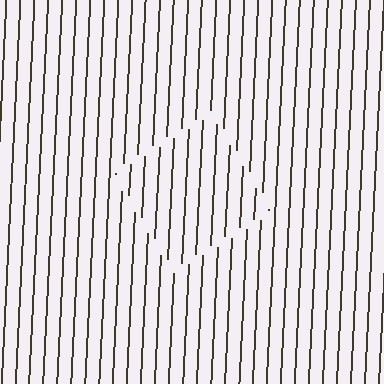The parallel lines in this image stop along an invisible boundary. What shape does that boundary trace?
An illusory square. The interior of the shape contains the same grating, shifted by half a period — the contour is defined by the phase discontinuity where line-ends from the inner and outer gratings abut.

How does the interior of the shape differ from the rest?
The interior of the shape contains the same grating, shifted by half a period — the contour is defined by the phase discontinuity where line-ends from the inner and outer gratings abut.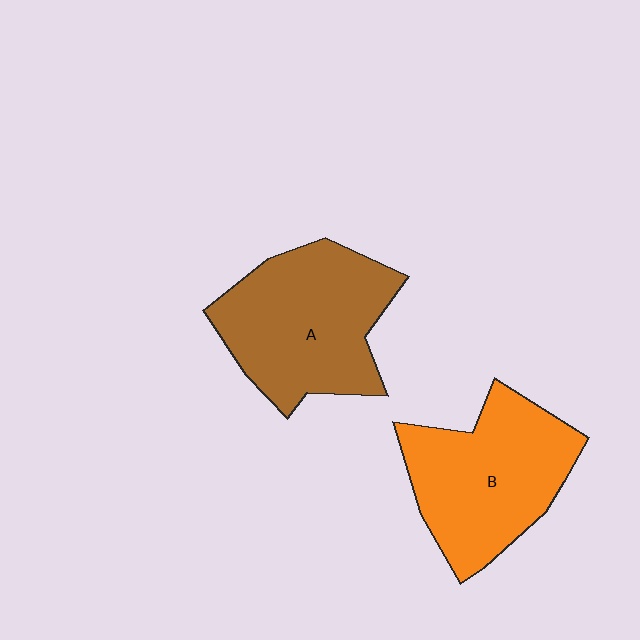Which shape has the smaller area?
Shape B (orange).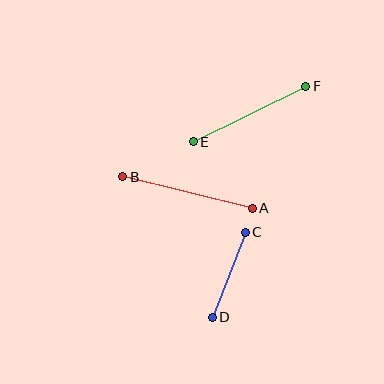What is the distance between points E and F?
The distance is approximately 126 pixels.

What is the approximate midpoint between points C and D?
The midpoint is at approximately (229, 275) pixels.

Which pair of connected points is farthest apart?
Points A and B are farthest apart.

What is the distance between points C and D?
The distance is approximately 91 pixels.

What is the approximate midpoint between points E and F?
The midpoint is at approximately (249, 114) pixels.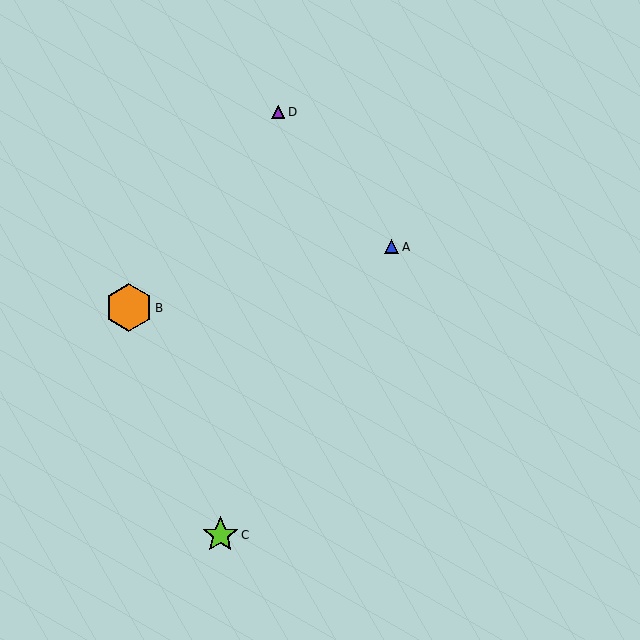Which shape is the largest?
The orange hexagon (labeled B) is the largest.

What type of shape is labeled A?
Shape A is a blue triangle.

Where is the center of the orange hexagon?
The center of the orange hexagon is at (129, 308).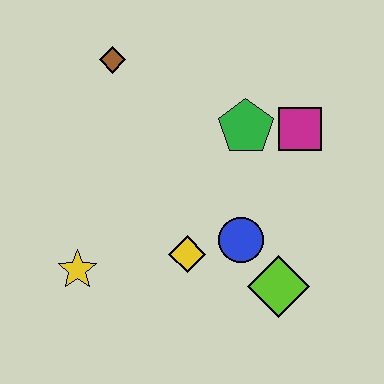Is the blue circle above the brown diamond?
No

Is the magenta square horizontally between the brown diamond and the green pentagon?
No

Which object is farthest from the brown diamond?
The lime diamond is farthest from the brown diamond.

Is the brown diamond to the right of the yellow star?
Yes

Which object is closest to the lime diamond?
The blue circle is closest to the lime diamond.